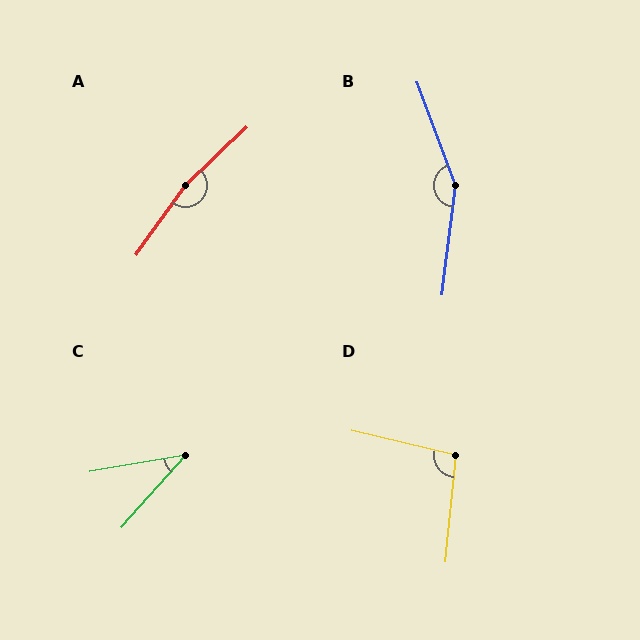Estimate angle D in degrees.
Approximately 97 degrees.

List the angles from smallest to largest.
C (39°), D (97°), B (153°), A (169°).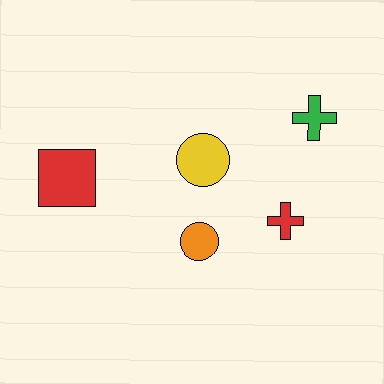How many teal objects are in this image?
There are no teal objects.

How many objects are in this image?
There are 5 objects.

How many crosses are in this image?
There are 2 crosses.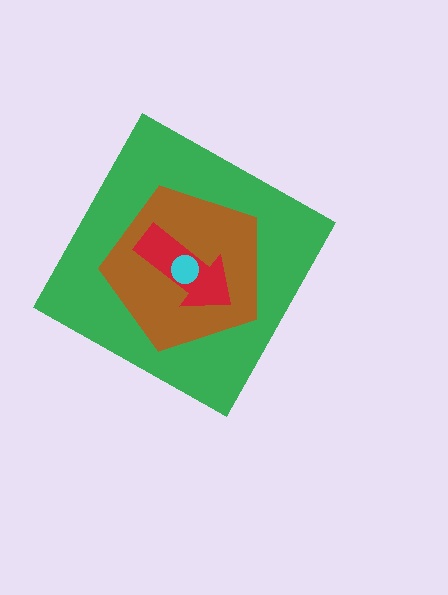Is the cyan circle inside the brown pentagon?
Yes.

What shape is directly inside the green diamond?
The brown pentagon.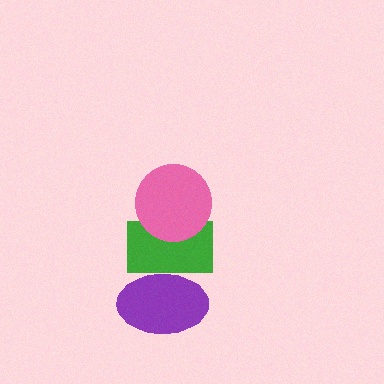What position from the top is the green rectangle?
The green rectangle is 2nd from the top.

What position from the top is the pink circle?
The pink circle is 1st from the top.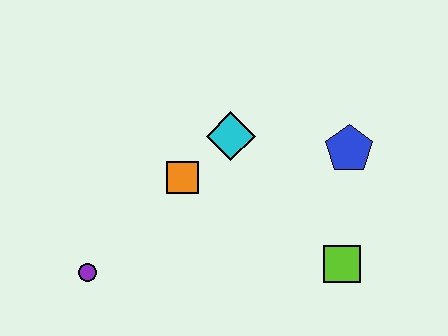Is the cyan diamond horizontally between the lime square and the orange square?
Yes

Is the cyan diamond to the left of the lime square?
Yes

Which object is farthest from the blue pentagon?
The purple circle is farthest from the blue pentagon.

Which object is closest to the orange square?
The cyan diamond is closest to the orange square.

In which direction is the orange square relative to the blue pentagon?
The orange square is to the left of the blue pentagon.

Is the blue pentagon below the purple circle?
No